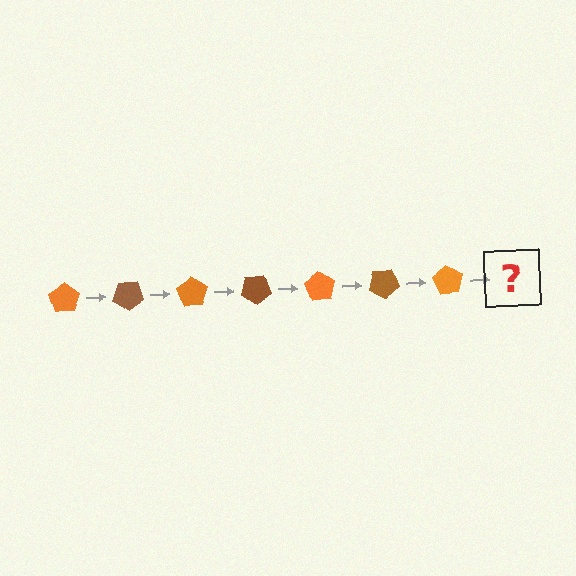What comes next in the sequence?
The next element should be a brown pentagon, rotated 245 degrees from the start.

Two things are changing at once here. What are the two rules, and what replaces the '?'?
The two rules are that it rotates 35 degrees each step and the color cycles through orange and brown. The '?' should be a brown pentagon, rotated 245 degrees from the start.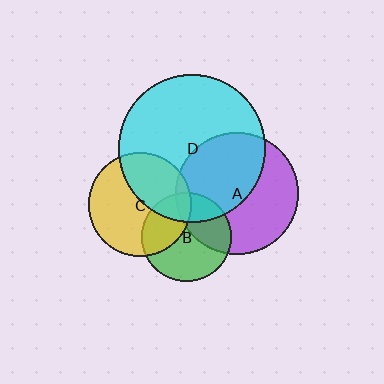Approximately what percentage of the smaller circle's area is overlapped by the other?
Approximately 25%.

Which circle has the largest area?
Circle D (cyan).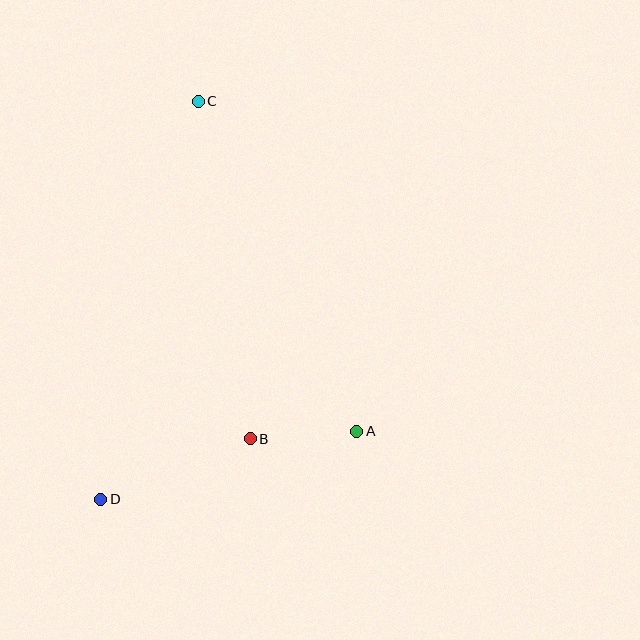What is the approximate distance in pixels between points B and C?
The distance between B and C is approximately 342 pixels.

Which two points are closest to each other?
Points A and B are closest to each other.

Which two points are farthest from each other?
Points C and D are farthest from each other.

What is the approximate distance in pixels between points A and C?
The distance between A and C is approximately 366 pixels.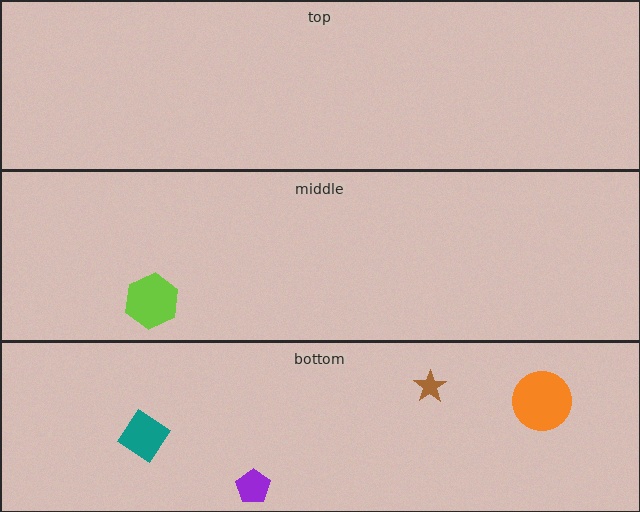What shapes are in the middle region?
The lime hexagon.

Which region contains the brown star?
The bottom region.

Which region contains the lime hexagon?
The middle region.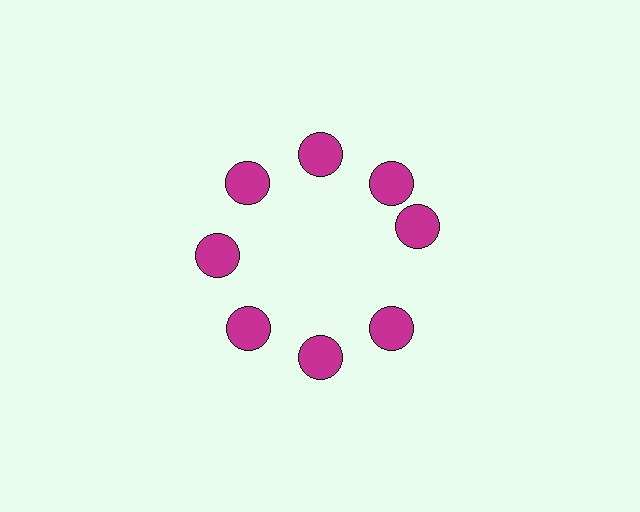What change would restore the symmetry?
The symmetry would be restored by rotating it back into even spacing with its neighbors so that all 8 circles sit at equal angles and equal distance from the center.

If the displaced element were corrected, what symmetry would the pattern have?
It would have 8-fold rotational symmetry — the pattern would map onto itself every 45 degrees.